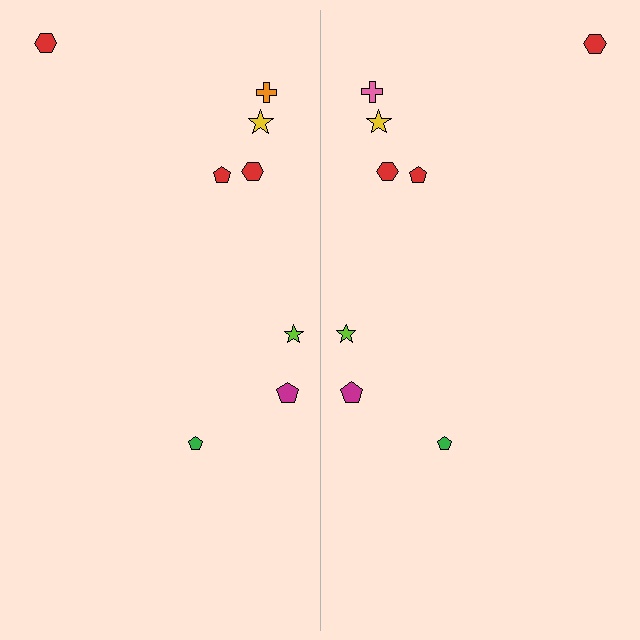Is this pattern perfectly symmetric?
No, the pattern is not perfectly symmetric. The pink cross on the right side breaks the symmetry — its mirror counterpart is orange.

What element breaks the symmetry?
The pink cross on the right side breaks the symmetry — its mirror counterpart is orange.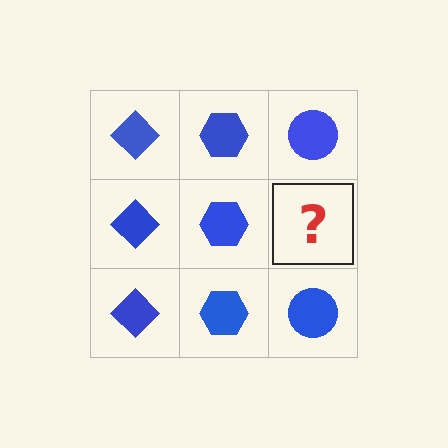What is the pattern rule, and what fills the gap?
The rule is that each column has a consistent shape. The gap should be filled with a blue circle.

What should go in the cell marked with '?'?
The missing cell should contain a blue circle.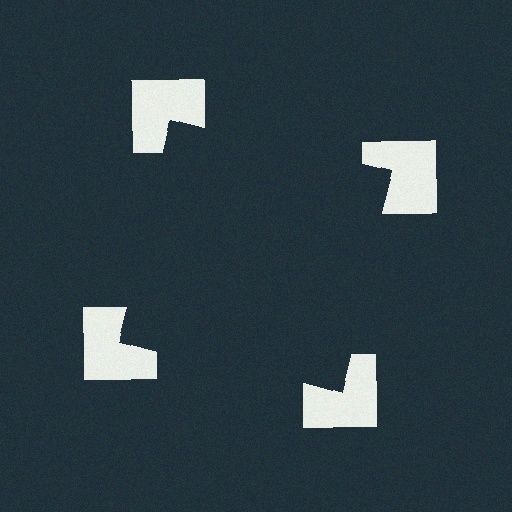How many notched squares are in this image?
There are 4 — one at each vertex of the illusory square.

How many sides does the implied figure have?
4 sides.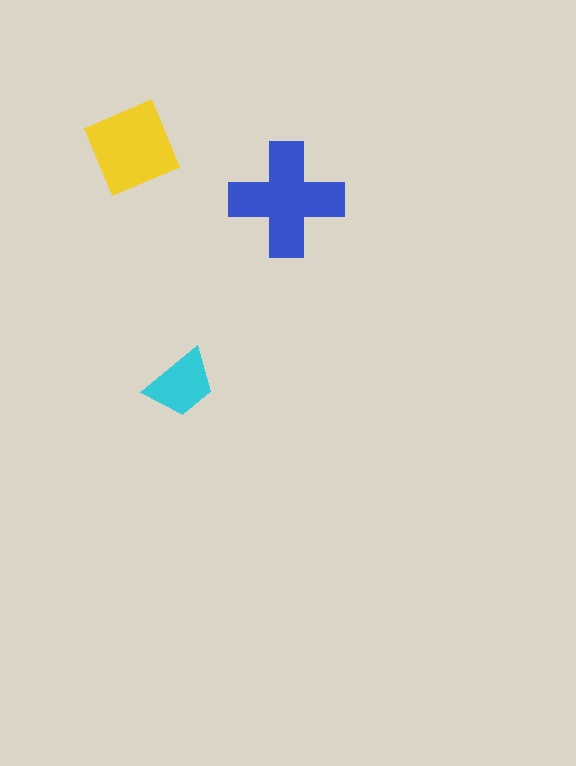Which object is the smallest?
The cyan trapezoid.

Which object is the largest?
The blue cross.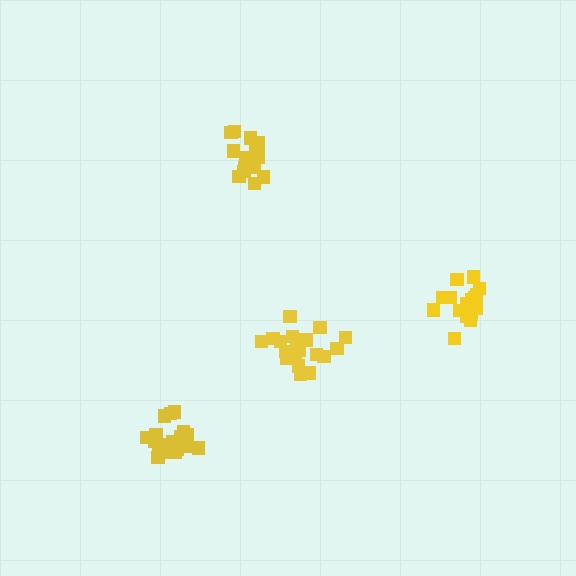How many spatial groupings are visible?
There are 4 spatial groupings.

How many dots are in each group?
Group 1: 21 dots, Group 2: 15 dots, Group 3: 18 dots, Group 4: 21 dots (75 total).